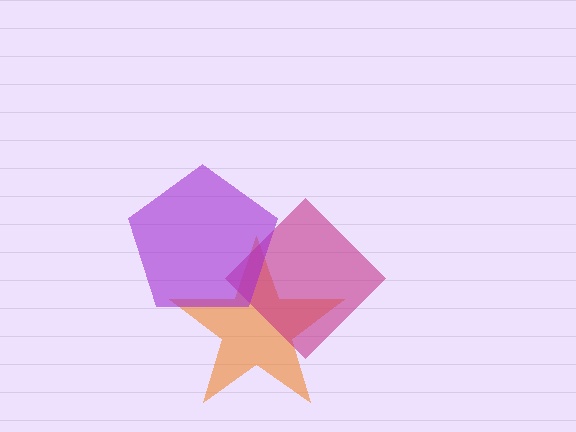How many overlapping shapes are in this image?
There are 3 overlapping shapes in the image.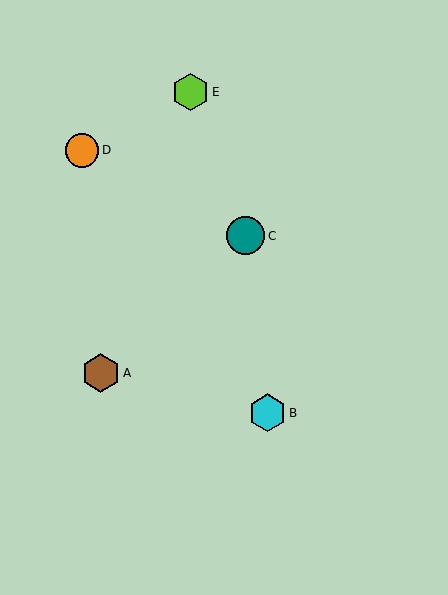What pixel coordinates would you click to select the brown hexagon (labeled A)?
Click at (101, 373) to select the brown hexagon A.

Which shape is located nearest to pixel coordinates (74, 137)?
The orange circle (labeled D) at (82, 150) is nearest to that location.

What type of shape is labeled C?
Shape C is a teal circle.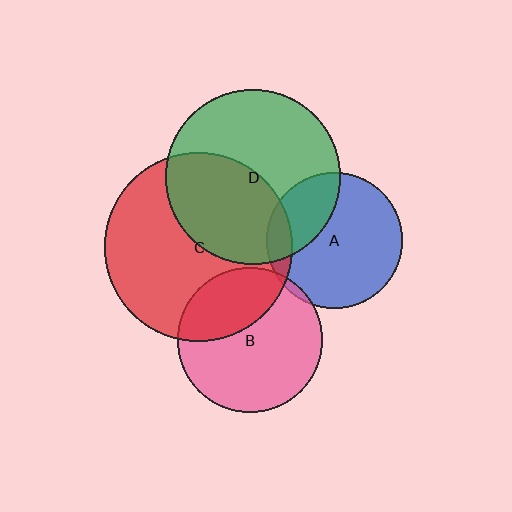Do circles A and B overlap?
Yes.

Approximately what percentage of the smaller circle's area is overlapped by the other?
Approximately 5%.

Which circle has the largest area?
Circle C (red).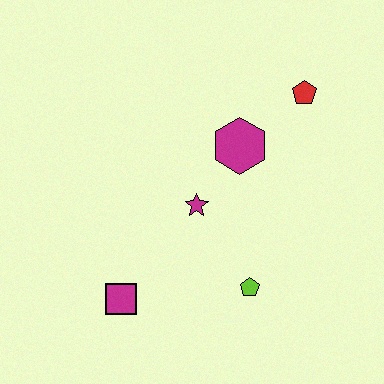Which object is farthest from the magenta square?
The red pentagon is farthest from the magenta square.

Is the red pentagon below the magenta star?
No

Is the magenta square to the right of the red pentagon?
No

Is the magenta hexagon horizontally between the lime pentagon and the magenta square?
Yes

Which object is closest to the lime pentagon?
The magenta star is closest to the lime pentagon.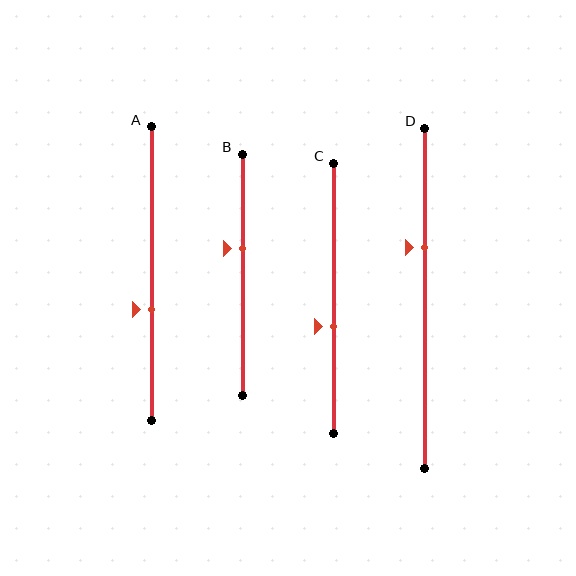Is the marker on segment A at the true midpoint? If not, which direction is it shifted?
No, the marker on segment A is shifted downward by about 12% of the segment length.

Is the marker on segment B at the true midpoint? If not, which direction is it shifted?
No, the marker on segment B is shifted upward by about 11% of the segment length.